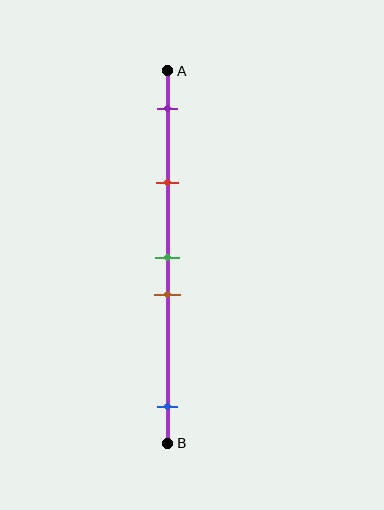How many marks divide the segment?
There are 5 marks dividing the segment.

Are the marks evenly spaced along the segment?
No, the marks are not evenly spaced.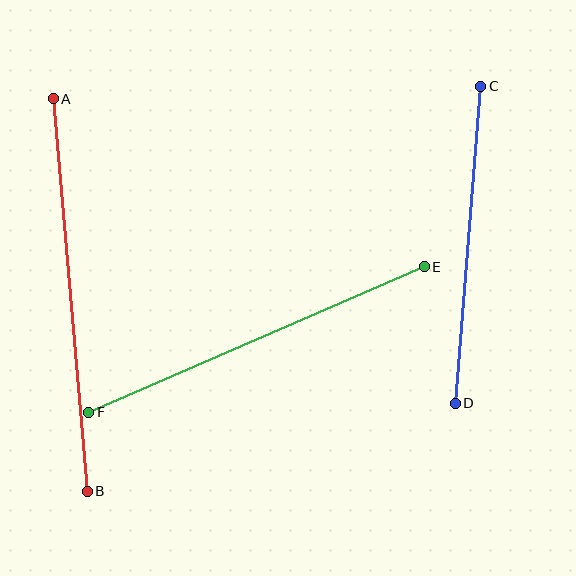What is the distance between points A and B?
The distance is approximately 394 pixels.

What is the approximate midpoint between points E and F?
The midpoint is at approximately (256, 340) pixels.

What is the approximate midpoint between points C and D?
The midpoint is at approximately (468, 245) pixels.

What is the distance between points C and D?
The distance is approximately 318 pixels.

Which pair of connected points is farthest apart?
Points A and B are farthest apart.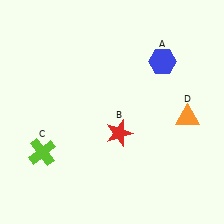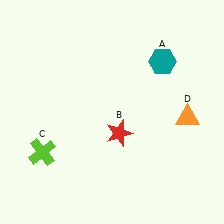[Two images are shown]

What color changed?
The hexagon (A) changed from blue in Image 1 to teal in Image 2.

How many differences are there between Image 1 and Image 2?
There is 1 difference between the two images.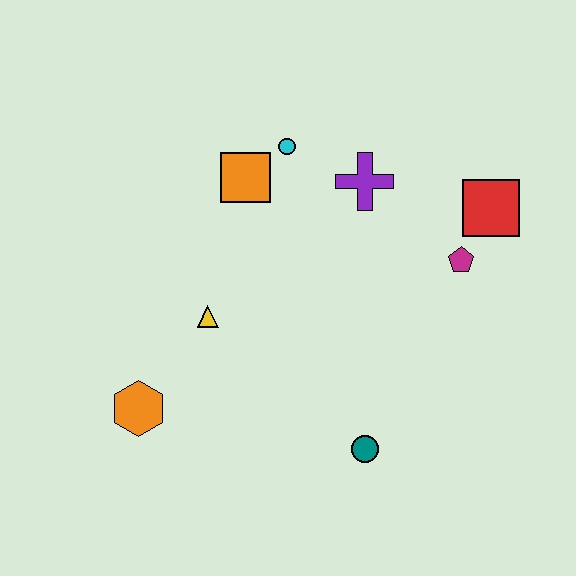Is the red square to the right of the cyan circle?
Yes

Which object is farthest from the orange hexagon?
The red square is farthest from the orange hexagon.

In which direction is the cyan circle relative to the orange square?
The cyan circle is to the right of the orange square.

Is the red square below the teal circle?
No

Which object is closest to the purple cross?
The cyan circle is closest to the purple cross.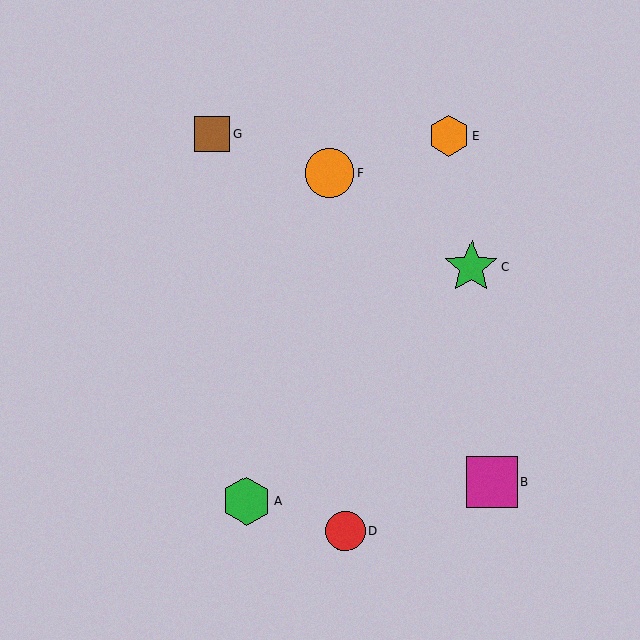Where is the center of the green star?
The center of the green star is at (471, 267).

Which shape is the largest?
The green star (labeled C) is the largest.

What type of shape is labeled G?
Shape G is a brown square.